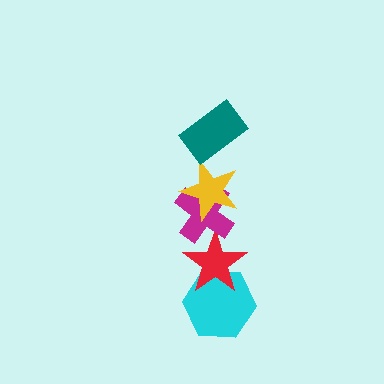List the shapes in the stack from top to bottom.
From top to bottom: the teal rectangle, the yellow star, the magenta cross, the red star, the cyan hexagon.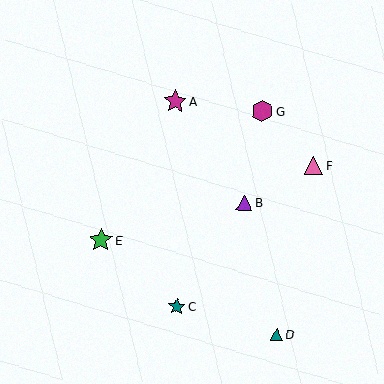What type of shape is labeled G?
Shape G is a magenta hexagon.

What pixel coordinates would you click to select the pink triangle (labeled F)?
Click at (314, 166) to select the pink triangle F.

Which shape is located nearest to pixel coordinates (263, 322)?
The teal triangle (labeled D) at (277, 334) is nearest to that location.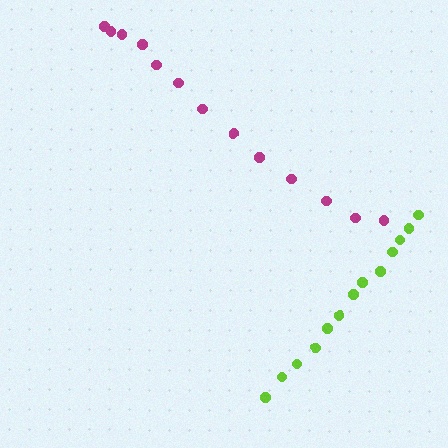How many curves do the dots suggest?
There are 2 distinct paths.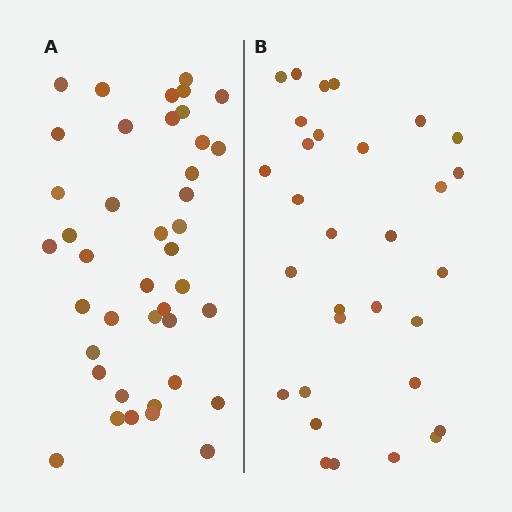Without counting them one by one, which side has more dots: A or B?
Region A (the left region) has more dots.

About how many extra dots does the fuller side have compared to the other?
Region A has roughly 10 or so more dots than region B.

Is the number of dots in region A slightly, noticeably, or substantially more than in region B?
Region A has noticeably more, but not dramatically so. The ratio is roughly 1.3 to 1.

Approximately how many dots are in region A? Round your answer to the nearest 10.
About 40 dots. (The exact count is 41, which rounds to 40.)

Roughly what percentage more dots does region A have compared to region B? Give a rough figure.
About 30% more.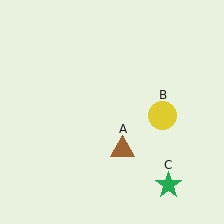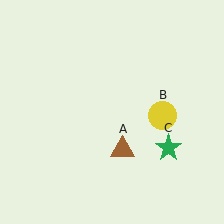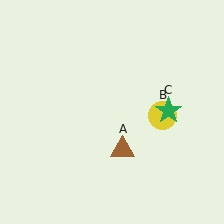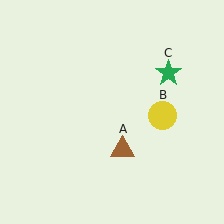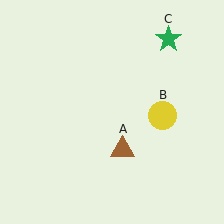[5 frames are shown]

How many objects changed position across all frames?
1 object changed position: green star (object C).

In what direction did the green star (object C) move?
The green star (object C) moved up.